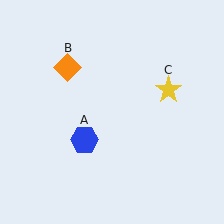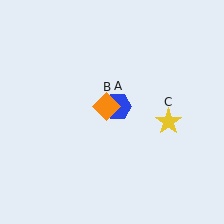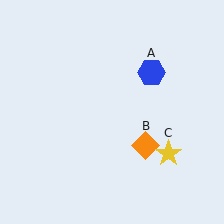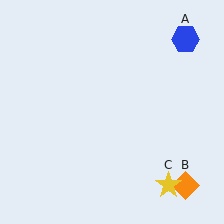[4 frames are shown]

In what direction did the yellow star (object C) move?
The yellow star (object C) moved down.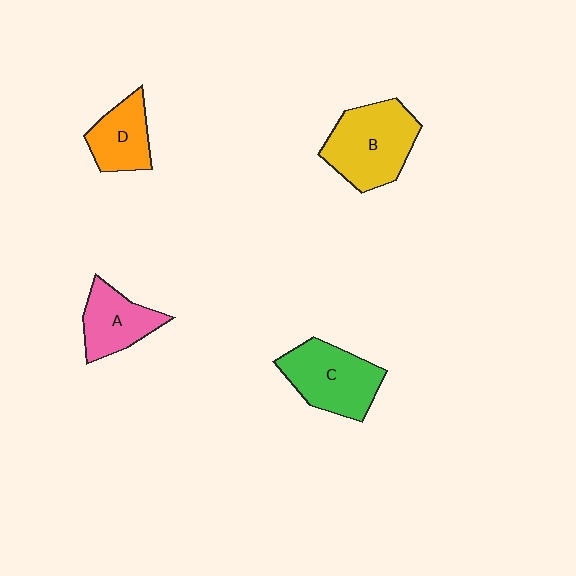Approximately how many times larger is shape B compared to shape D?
Approximately 1.7 times.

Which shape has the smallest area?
Shape D (orange).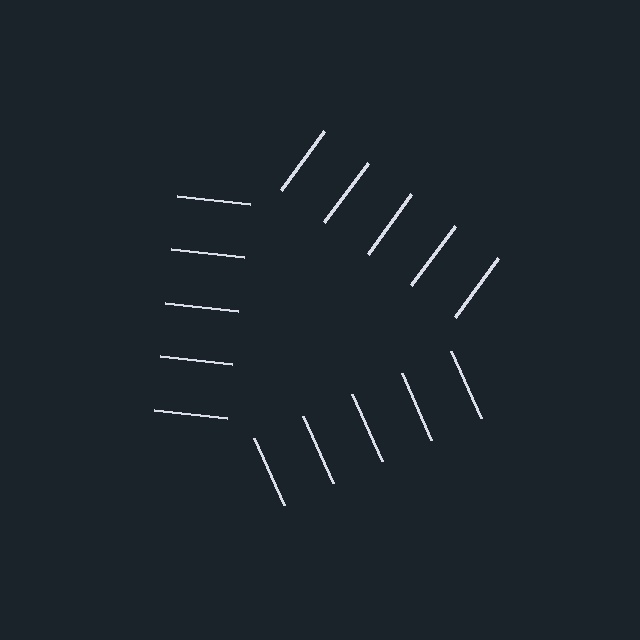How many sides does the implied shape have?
3 sides — the line-ends trace a triangle.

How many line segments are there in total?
15 — 5 along each of the 3 edges.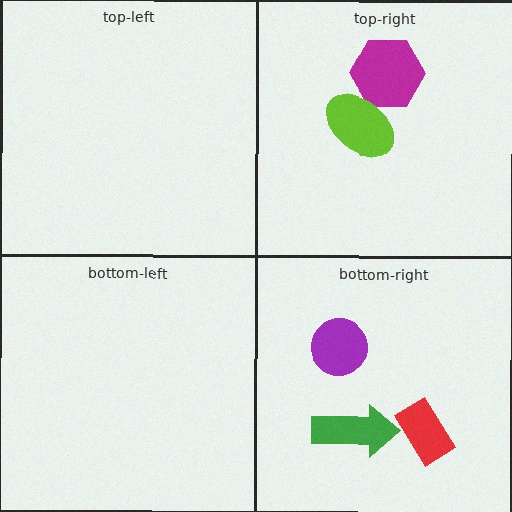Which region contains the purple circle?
The bottom-right region.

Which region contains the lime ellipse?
The top-right region.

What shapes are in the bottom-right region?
The green arrow, the purple circle, the red rectangle.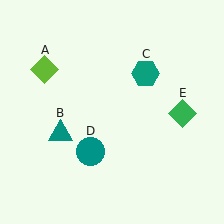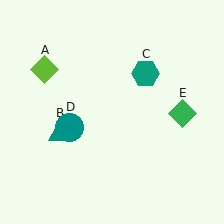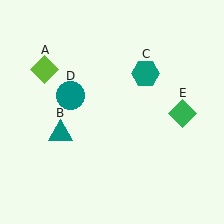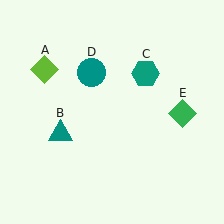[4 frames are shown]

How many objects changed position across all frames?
1 object changed position: teal circle (object D).